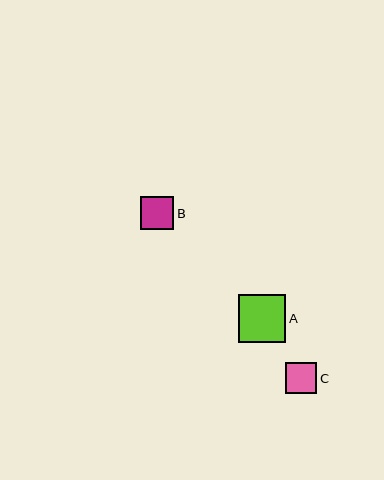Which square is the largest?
Square A is the largest with a size of approximately 48 pixels.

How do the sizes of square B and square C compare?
Square B and square C are approximately the same size.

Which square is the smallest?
Square C is the smallest with a size of approximately 31 pixels.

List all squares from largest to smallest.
From largest to smallest: A, B, C.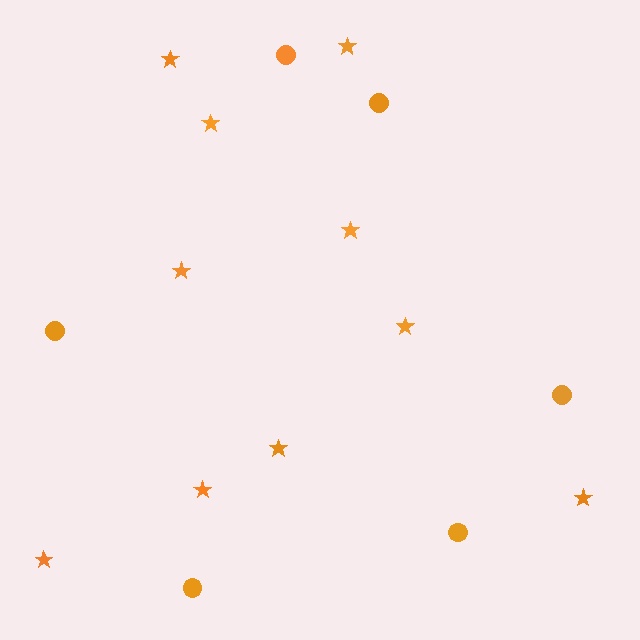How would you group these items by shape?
There are 2 groups: one group of circles (6) and one group of stars (10).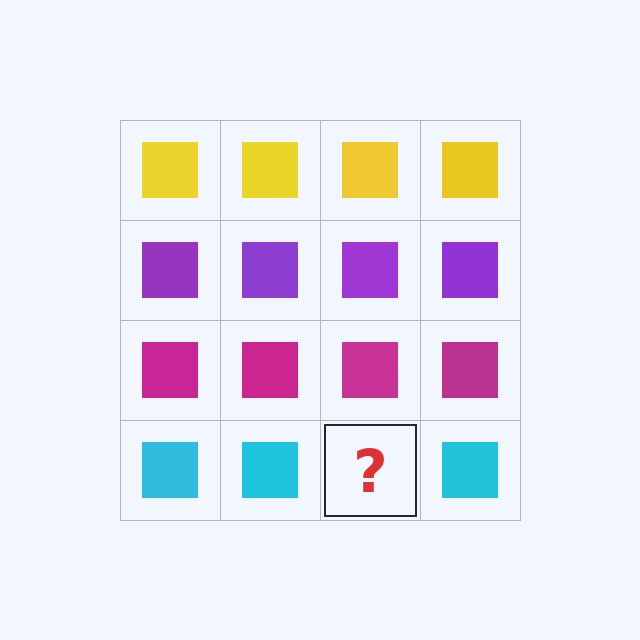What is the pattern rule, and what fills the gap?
The rule is that each row has a consistent color. The gap should be filled with a cyan square.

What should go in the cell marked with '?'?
The missing cell should contain a cyan square.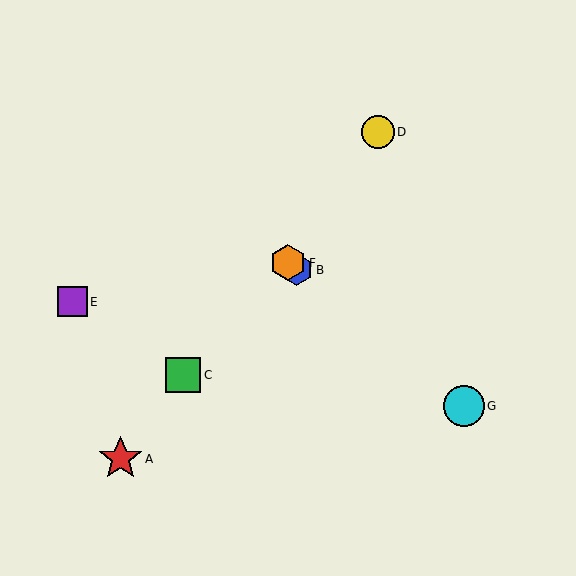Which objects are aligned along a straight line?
Objects B, F, G are aligned along a straight line.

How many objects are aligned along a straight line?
3 objects (B, F, G) are aligned along a straight line.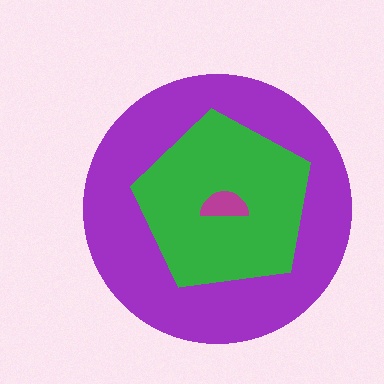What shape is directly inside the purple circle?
The green pentagon.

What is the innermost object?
The magenta semicircle.